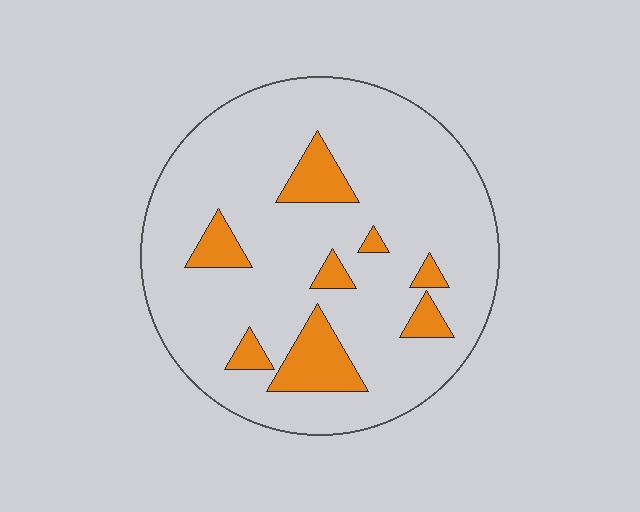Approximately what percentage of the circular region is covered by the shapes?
Approximately 15%.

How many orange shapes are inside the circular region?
8.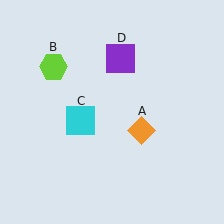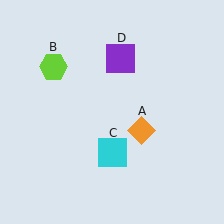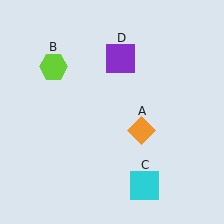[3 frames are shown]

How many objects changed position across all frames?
1 object changed position: cyan square (object C).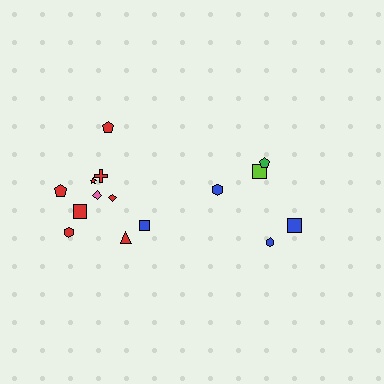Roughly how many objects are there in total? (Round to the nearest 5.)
Roughly 15 objects in total.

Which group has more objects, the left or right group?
The left group.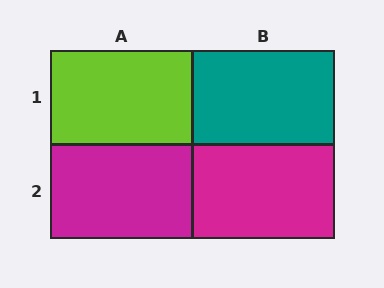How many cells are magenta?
2 cells are magenta.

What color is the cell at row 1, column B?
Teal.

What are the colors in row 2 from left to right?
Magenta, magenta.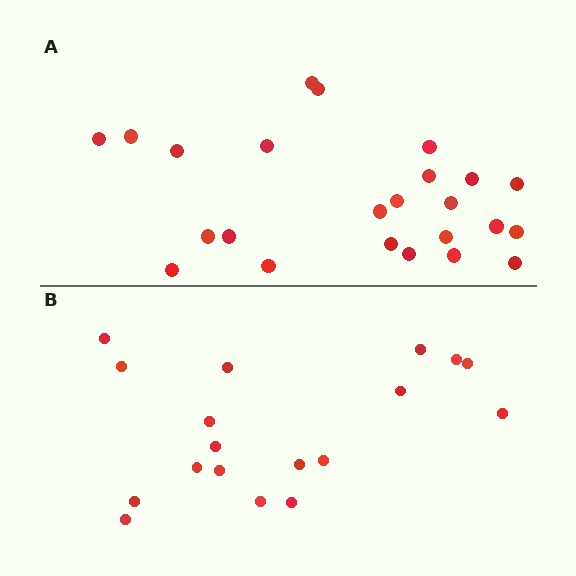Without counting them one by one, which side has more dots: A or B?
Region A (the top region) has more dots.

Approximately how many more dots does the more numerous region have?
Region A has about 6 more dots than region B.